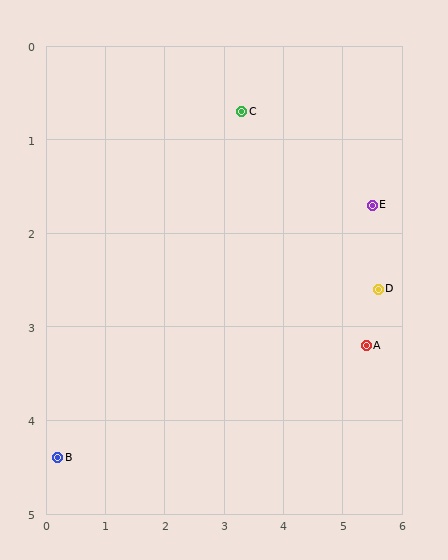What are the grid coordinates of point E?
Point E is at approximately (5.5, 1.7).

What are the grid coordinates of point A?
Point A is at approximately (5.4, 3.2).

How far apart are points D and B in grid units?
Points D and B are about 5.7 grid units apart.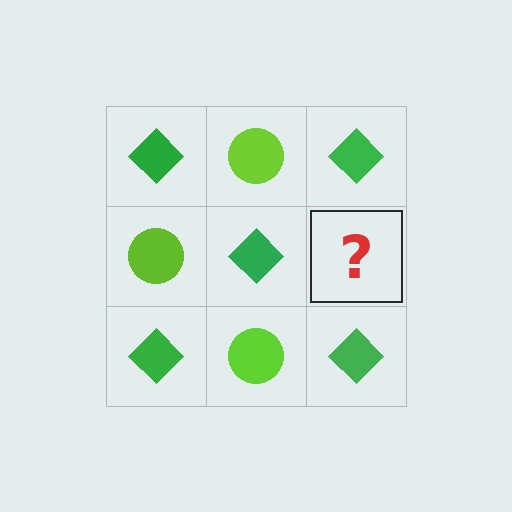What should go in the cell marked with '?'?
The missing cell should contain a lime circle.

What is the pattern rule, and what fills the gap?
The rule is that it alternates green diamond and lime circle in a checkerboard pattern. The gap should be filled with a lime circle.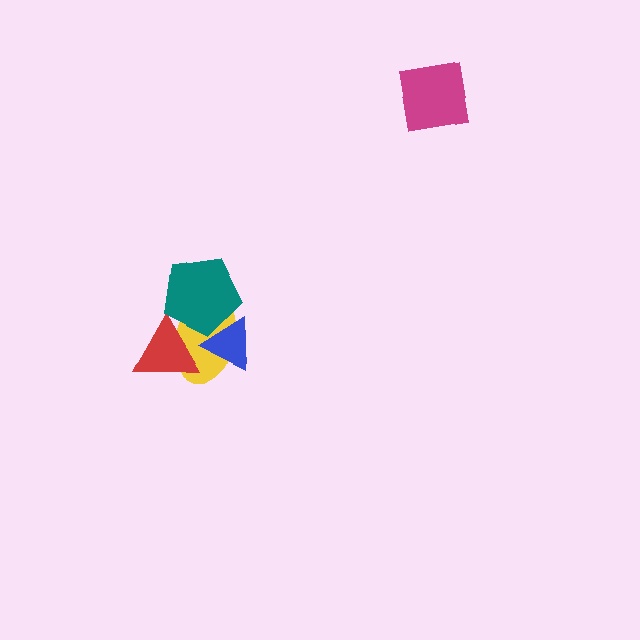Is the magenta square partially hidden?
No, no other shape covers it.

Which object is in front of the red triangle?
The teal pentagon is in front of the red triangle.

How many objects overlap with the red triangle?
2 objects overlap with the red triangle.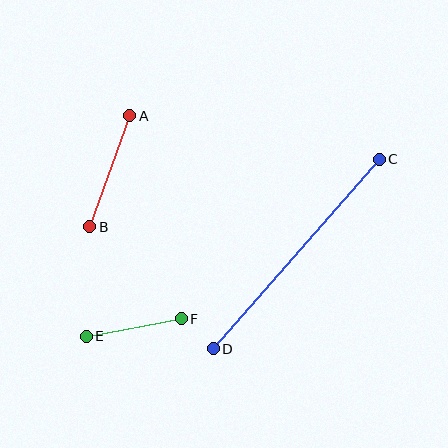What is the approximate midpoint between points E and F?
The midpoint is at approximately (134, 327) pixels.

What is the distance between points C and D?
The distance is approximately 252 pixels.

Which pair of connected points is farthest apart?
Points C and D are farthest apart.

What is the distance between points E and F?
The distance is approximately 96 pixels.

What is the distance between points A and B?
The distance is approximately 118 pixels.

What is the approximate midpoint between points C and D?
The midpoint is at approximately (296, 254) pixels.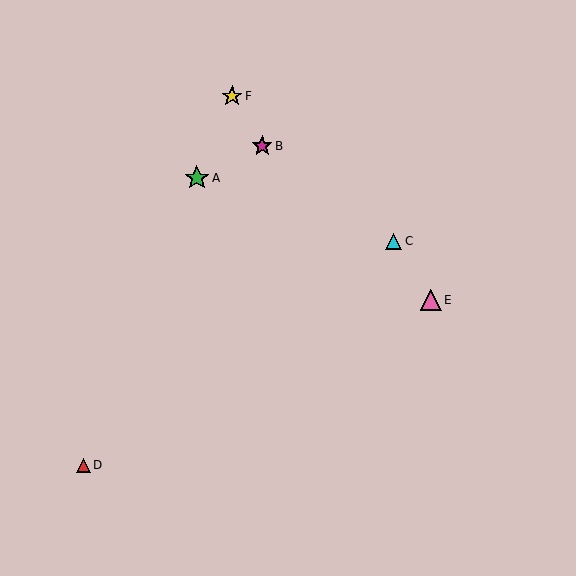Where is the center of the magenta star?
The center of the magenta star is at (262, 146).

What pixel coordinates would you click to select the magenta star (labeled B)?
Click at (262, 146) to select the magenta star B.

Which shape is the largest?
The green star (labeled A) is the largest.